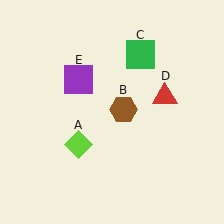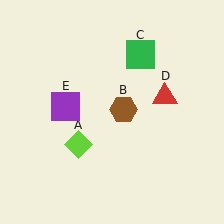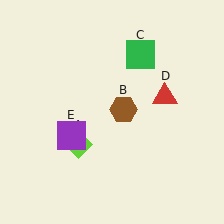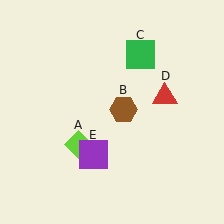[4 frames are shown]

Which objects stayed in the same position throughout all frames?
Lime diamond (object A) and brown hexagon (object B) and green square (object C) and red triangle (object D) remained stationary.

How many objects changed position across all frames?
1 object changed position: purple square (object E).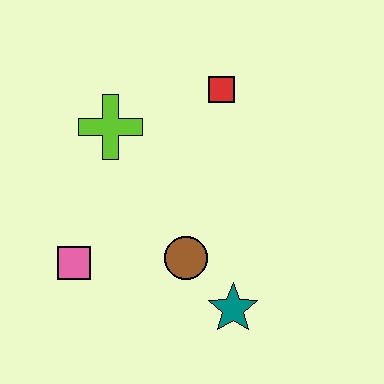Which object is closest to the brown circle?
The teal star is closest to the brown circle.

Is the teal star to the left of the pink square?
No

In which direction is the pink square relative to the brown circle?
The pink square is to the left of the brown circle.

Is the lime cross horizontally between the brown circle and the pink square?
Yes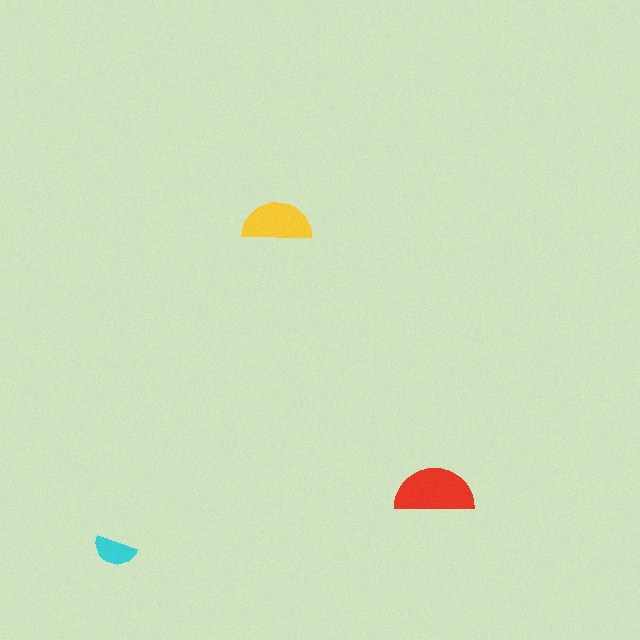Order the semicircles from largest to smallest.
the red one, the yellow one, the cyan one.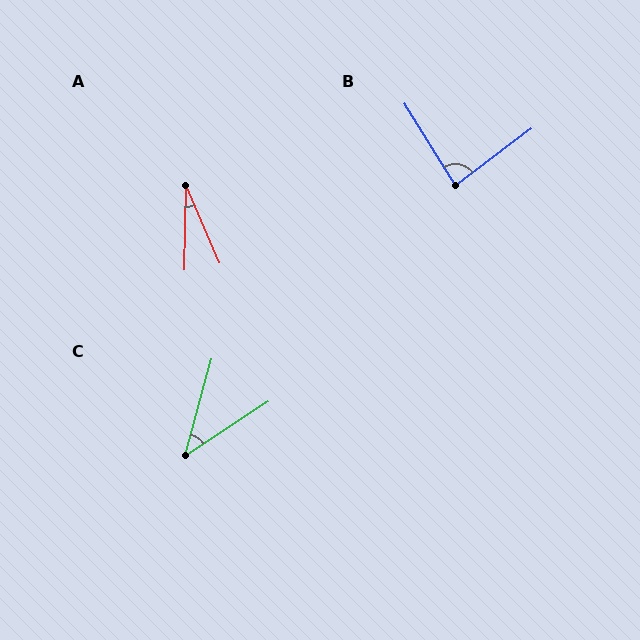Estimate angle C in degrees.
Approximately 42 degrees.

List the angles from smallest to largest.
A (24°), C (42°), B (85°).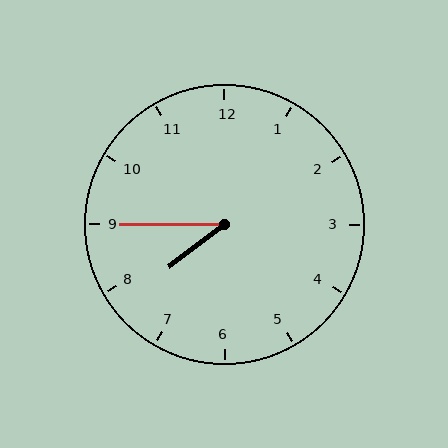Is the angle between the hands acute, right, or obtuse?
It is acute.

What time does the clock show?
7:45.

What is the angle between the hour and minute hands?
Approximately 38 degrees.